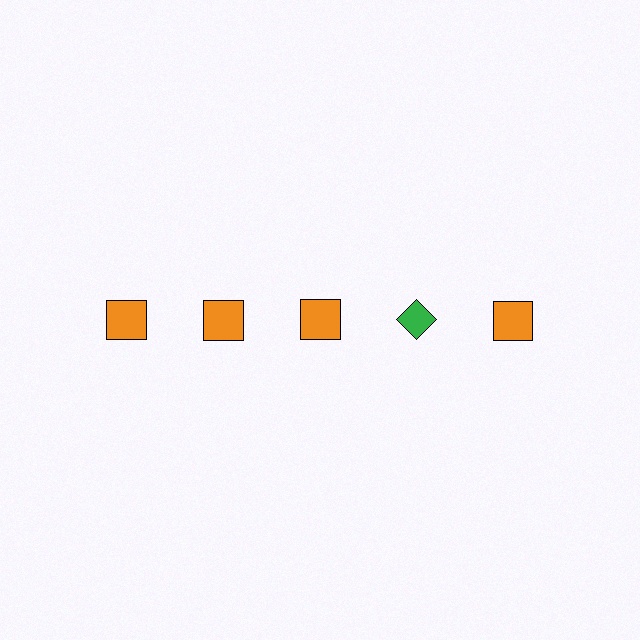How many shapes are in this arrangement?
There are 5 shapes arranged in a grid pattern.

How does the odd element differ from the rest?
It differs in both color (green instead of orange) and shape (diamond instead of square).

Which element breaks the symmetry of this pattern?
The green diamond in the top row, second from right column breaks the symmetry. All other shapes are orange squares.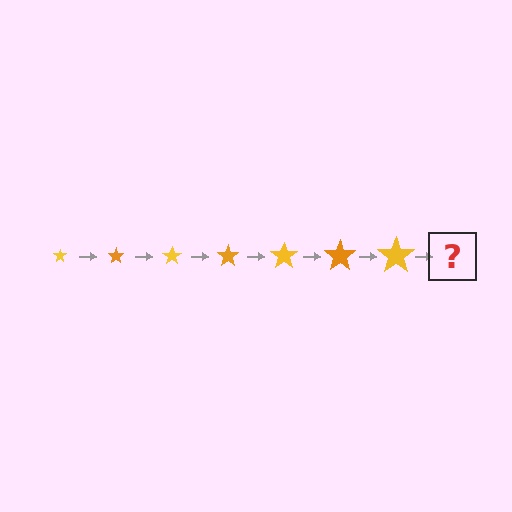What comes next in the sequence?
The next element should be an orange star, larger than the previous one.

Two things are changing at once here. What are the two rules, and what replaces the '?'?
The two rules are that the star grows larger each step and the color cycles through yellow and orange. The '?' should be an orange star, larger than the previous one.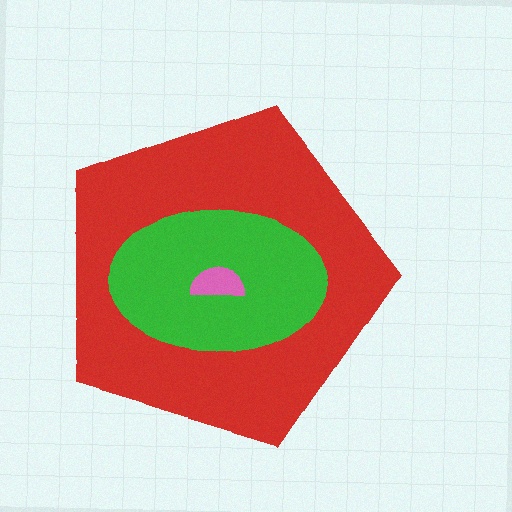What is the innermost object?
The pink semicircle.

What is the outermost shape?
The red pentagon.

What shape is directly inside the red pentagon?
The green ellipse.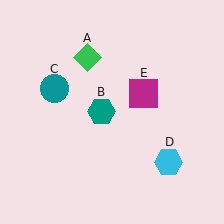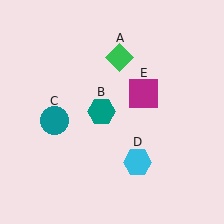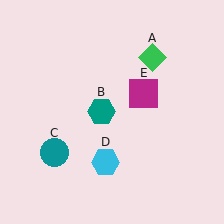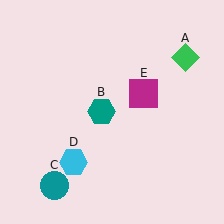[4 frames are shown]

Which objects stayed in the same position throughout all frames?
Teal hexagon (object B) and magenta square (object E) remained stationary.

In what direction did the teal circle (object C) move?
The teal circle (object C) moved down.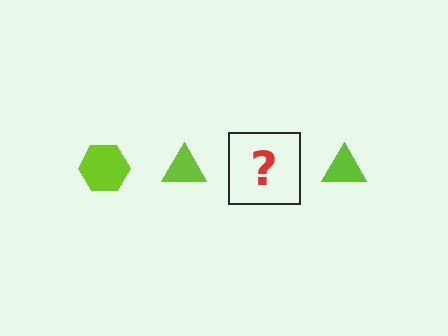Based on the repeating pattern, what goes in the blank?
The blank should be a lime hexagon.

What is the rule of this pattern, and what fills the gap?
The rule is that the pattern cycles through hexagon, triangle shapes in lime. The gap should be filled with a lime hexagon.